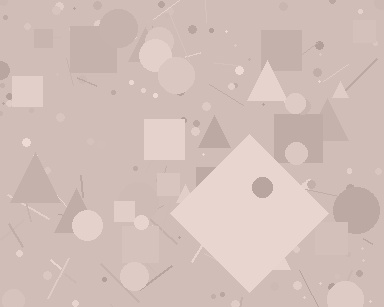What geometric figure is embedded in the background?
A diamond is embedded in the background.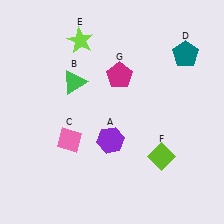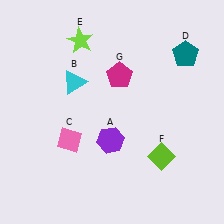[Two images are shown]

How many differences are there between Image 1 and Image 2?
There is 1 difference between the two images.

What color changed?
The triangle (B) changed from green in Image 1 to cyan in Image 2.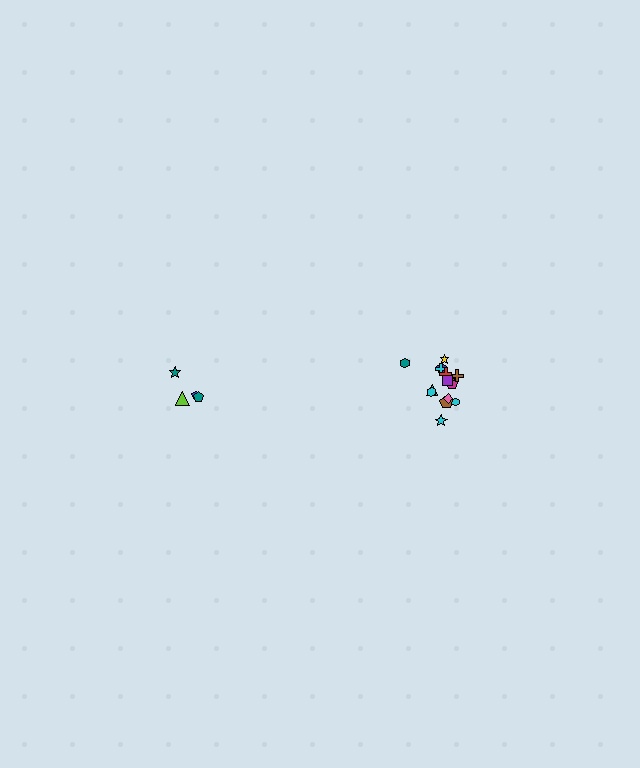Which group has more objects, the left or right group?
The right group.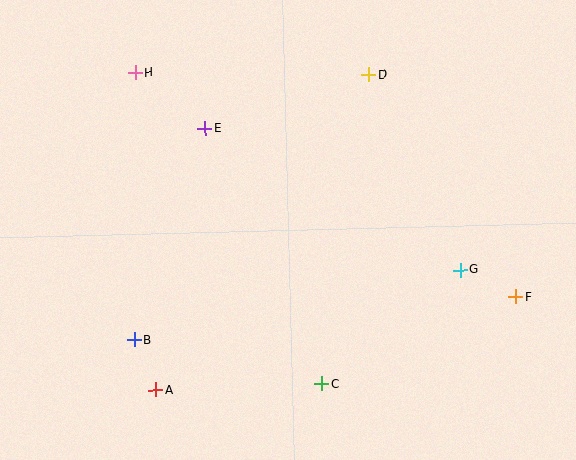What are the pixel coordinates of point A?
Point A is at (156, 390).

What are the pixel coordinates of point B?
Point B is at (134, 339).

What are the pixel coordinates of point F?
Point F is at (516, 297).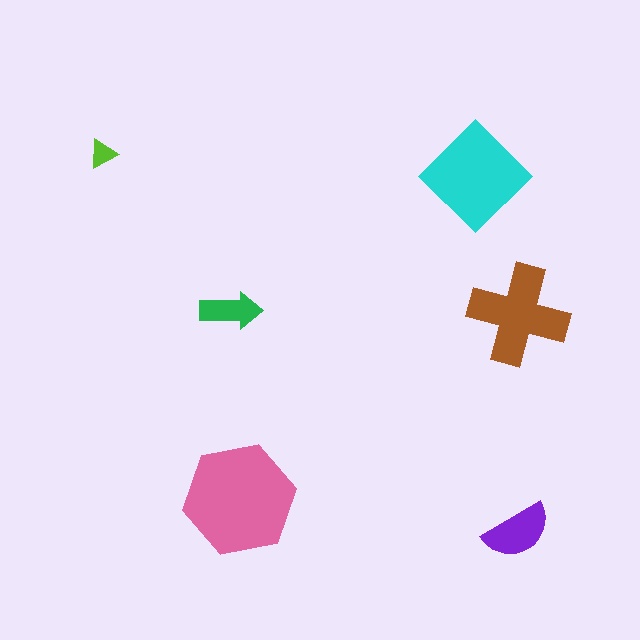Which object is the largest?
The pink hexagon.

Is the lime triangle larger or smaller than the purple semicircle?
Smaller.